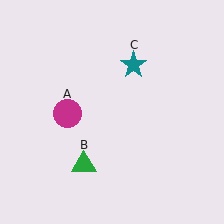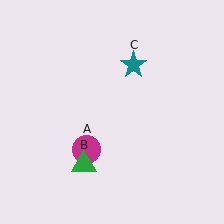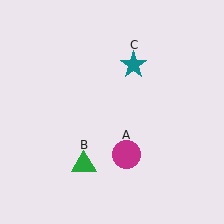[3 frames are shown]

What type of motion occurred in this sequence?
The magenta circle (object A) rotated counterclockwise around the center of the scene.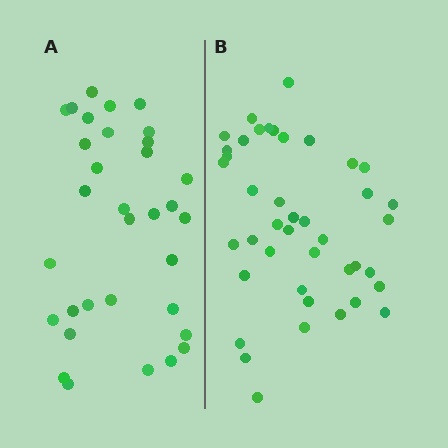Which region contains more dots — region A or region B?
Region B (the right region) has more dots.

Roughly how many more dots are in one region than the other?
Region B has roughly 8 or so more dots than region A.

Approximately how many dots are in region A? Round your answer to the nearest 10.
About 30 dots. (The exact count is 33, which rounds to 30.)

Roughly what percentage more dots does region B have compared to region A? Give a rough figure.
About 25% more.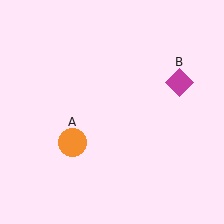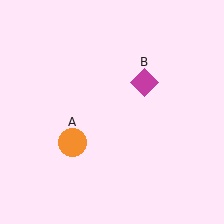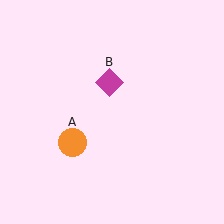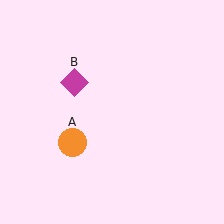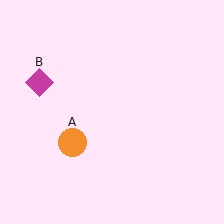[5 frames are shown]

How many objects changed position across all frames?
1 object changed position: magenta diamond (object B).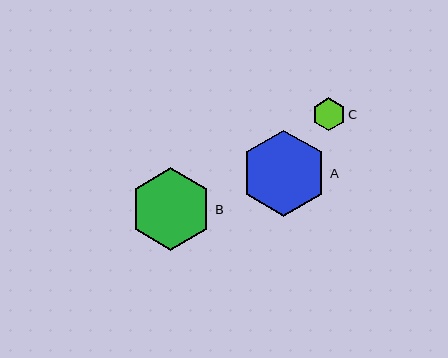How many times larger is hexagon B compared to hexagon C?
Hexagon B is approximately 2.5 times the size of hexagon C.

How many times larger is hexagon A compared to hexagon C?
Hexagon A is approximately 2.6 times the size of hexagon C.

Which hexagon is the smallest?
Hexagon C is the smallest with a size of approximately 33 pixels.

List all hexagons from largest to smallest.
From largest to smallest: A, B, C.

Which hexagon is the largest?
Hexagon A is the largest with a size of approximately 86 pixels.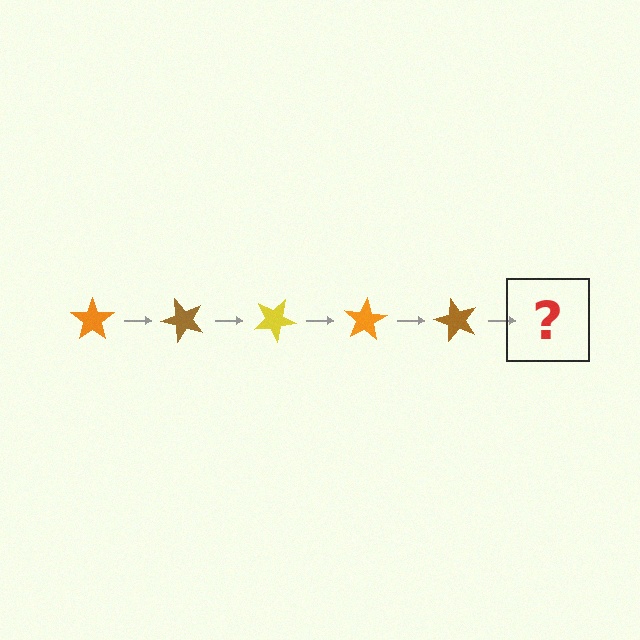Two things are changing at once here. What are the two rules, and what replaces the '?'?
The two rules are that it rotates 50 degrees each step and the color cycles through orange, brown, and yellow. The '?' should be a yellow star, rotated 250 degrees from the start.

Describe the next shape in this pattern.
It should be a yellow star, rotated 250 degrees from the start.